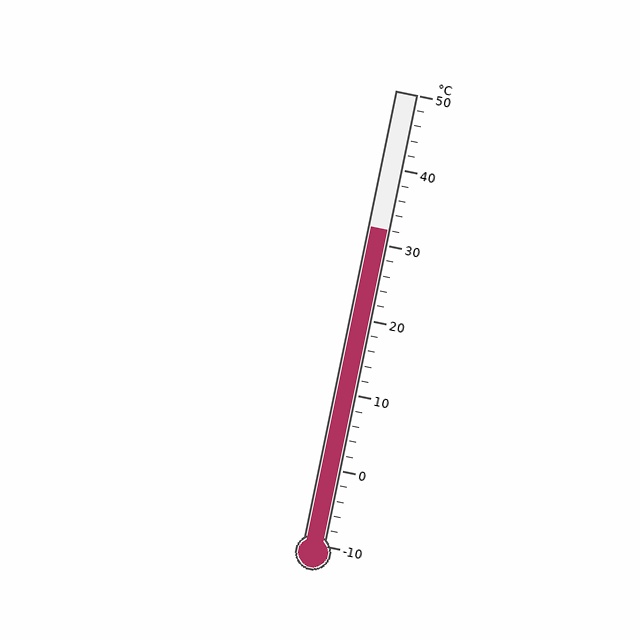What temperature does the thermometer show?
The thermometer shows approximately 32°C.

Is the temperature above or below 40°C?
The temperature is below 40°C.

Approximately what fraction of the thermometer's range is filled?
The thermometer is filled to approximately 70% of its range.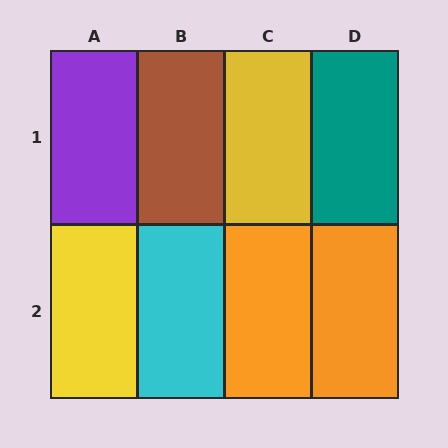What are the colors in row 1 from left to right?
Purple, brown, yellow, teal.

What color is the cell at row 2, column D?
Orange.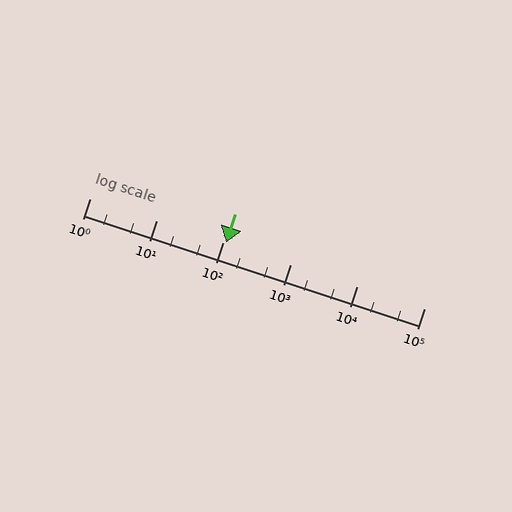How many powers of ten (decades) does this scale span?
The scale spans 5 decades, from 1 to 100000.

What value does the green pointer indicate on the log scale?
The pointer indicates approximately 110.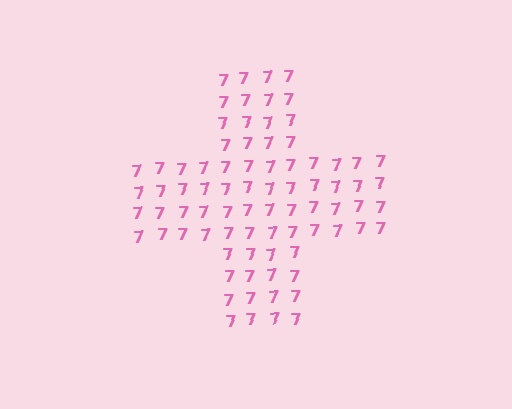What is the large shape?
The large shape is a cross.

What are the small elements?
The small elements are digit 7's.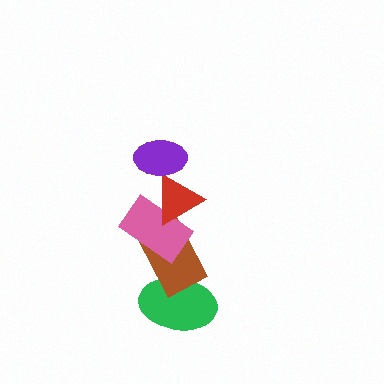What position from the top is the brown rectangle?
The brown rectangle is 4th from the top.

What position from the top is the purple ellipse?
The purple ellipse is 1st from the top.